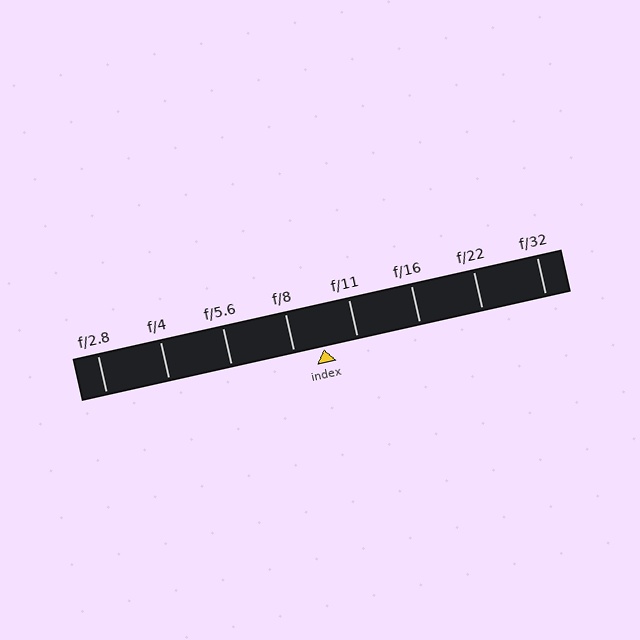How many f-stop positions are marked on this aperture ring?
There are 8 f-stop positions marked.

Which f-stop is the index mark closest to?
The index mark is closest to f/8.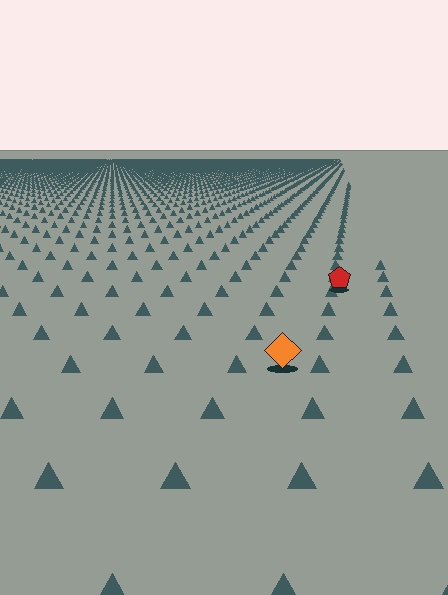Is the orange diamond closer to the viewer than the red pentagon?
Yes. The orange diamond is closer — you can tell from the texture gradient: the ground texture is coarser near it.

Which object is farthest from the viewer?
The red pentagon is farthest from the viewer. It appears smaller and the ground texture around it is denser.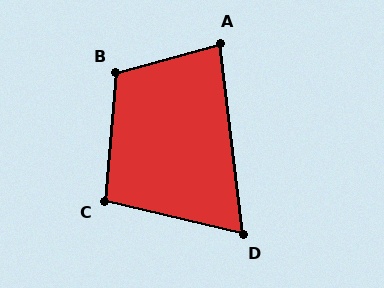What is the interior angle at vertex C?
Approximately 99 degrees (obtuse).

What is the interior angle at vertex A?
Approximately 81 degrees (acute).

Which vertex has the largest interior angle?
B, at approximately 110 degrees.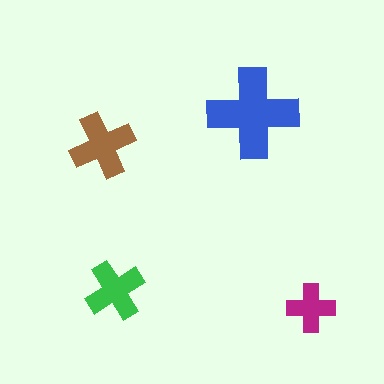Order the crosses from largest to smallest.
the blue one, the brown one, the green one, the magenta one.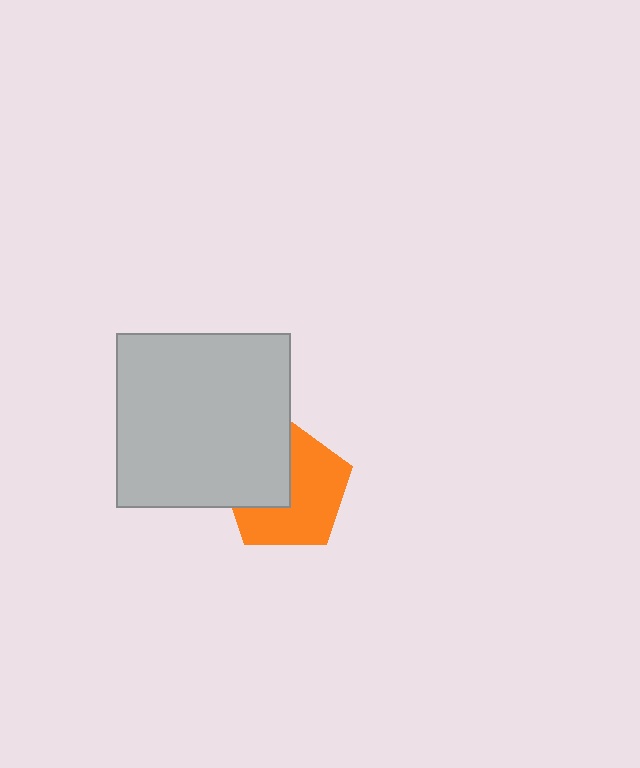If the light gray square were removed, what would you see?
You would see the complete orange pentagon.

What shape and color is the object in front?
The object in front is a light gray square.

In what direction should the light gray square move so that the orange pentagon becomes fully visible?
The light gray square should move left. That is the shortest direction to clear the overlap and leave the orange pentagon fully visible.